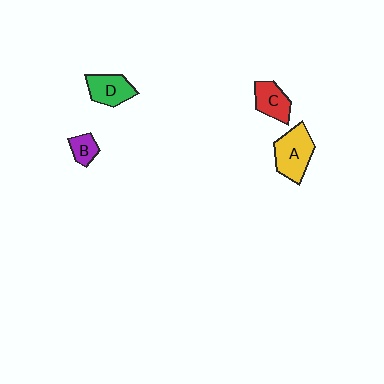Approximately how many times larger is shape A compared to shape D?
Approximately 1.4 times.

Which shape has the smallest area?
Shape B (purple).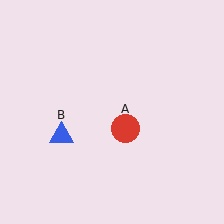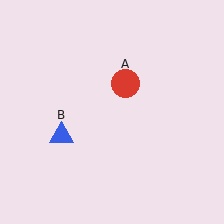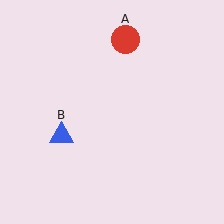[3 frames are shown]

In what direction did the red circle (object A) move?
The red circle (object A) moved up.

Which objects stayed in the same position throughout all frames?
Blue triangle (object B) remained stationary.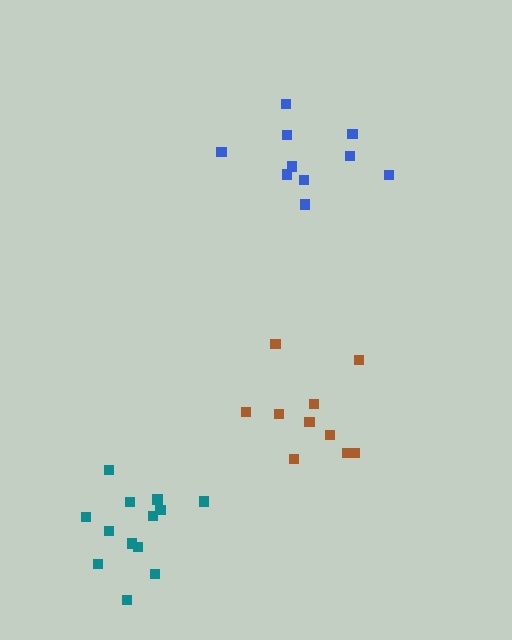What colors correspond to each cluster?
The clusters are colored: teal, brown, blue.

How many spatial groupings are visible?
There are 3 spatial groupings.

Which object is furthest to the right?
The brown cluster is rightmost.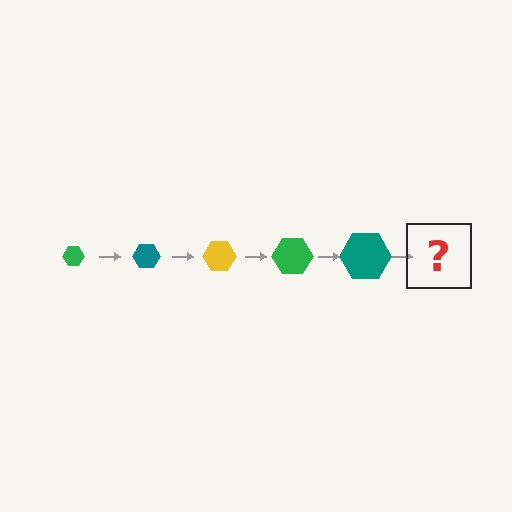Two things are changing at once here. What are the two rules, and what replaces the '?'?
The two rules are that the hexagon grows larger each step and the color cycles through green, teal, and yellow. The '?' should be a yellow hexagon, larger than the previous one.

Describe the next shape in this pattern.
It should be a yellow hexagon, larger than the previous one.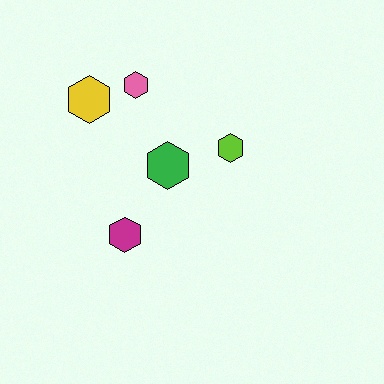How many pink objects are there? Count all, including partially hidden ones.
There is 1 pink object.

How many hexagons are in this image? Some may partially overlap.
There are 5 hexagons.